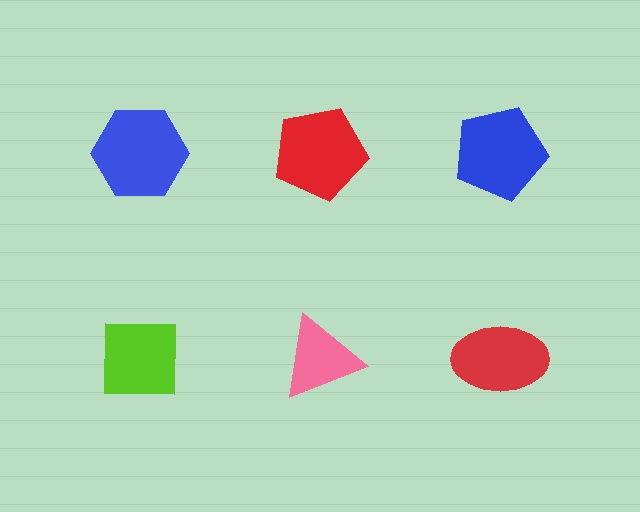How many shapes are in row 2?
3 shapes.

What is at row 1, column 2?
A red pentagon.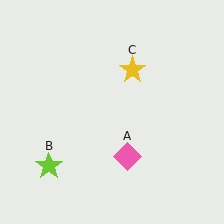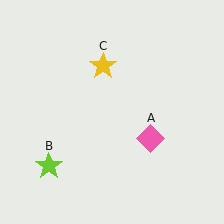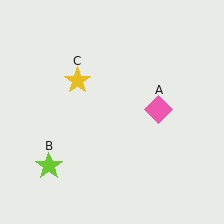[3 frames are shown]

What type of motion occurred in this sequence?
The pink diamond (object A), yellow star (object C) rotated counterclockwise around the center of the scene.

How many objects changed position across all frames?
2 objects changed position: pink diamond (object A), yellow star (object C).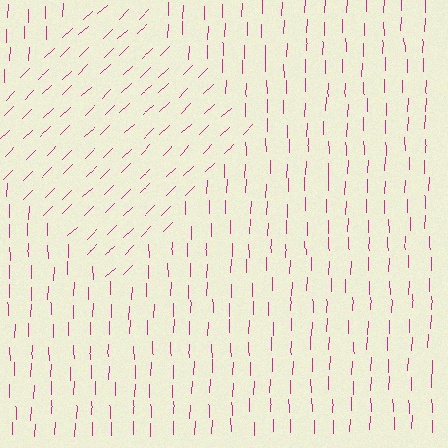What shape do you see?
I see a diamond.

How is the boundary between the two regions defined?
The boundary is defined purely by a change in line orientation (approximately 45 degrees difference). All lines are the same color and thickness.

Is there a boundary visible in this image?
Yes, there is a texture boundary formed by a change in line orientation.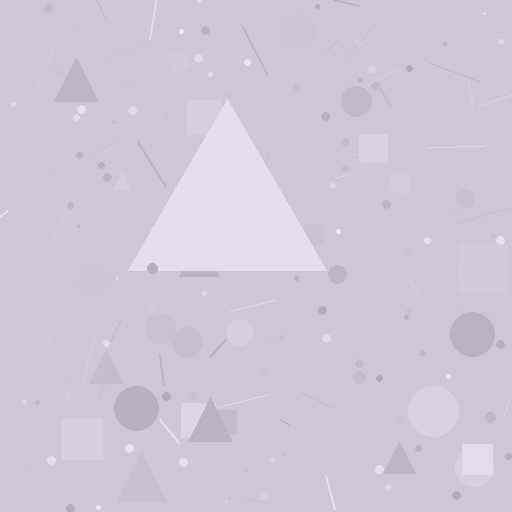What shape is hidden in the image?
A triangle is hidden in the image.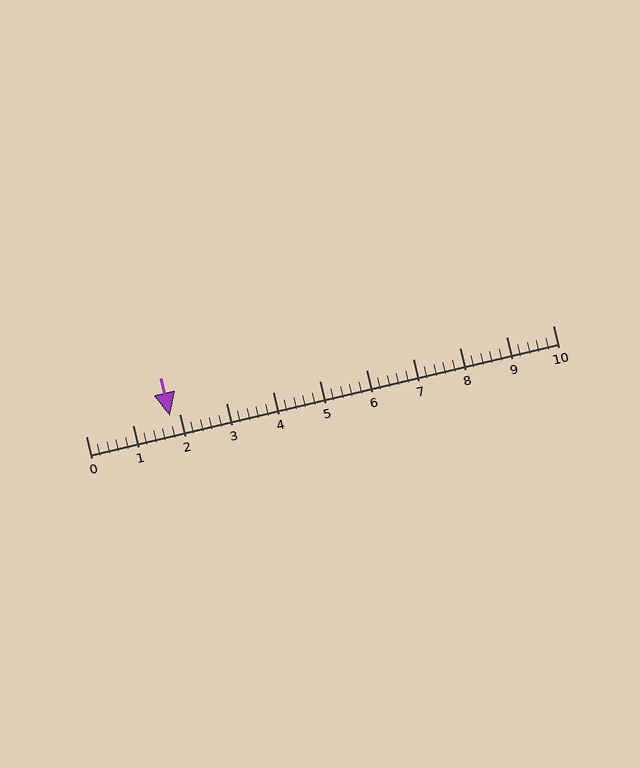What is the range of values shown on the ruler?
The ruler shows values from 0 to 10.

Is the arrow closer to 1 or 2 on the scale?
The arrow is closer to 2.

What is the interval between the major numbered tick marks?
The major tick marks are spaced 1 units apart.